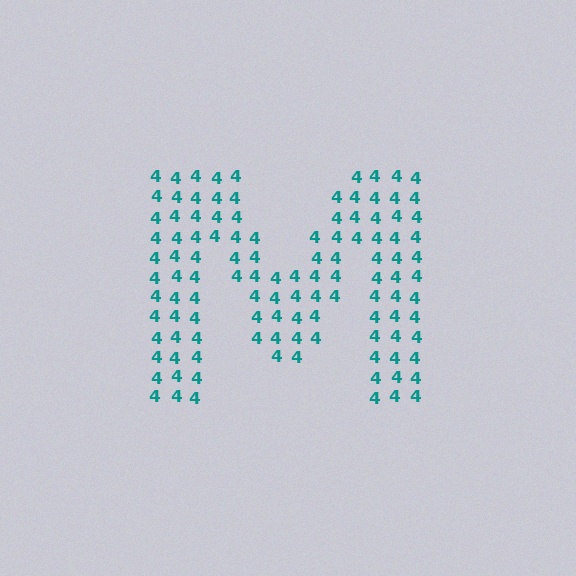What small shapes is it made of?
It is made of small digit 4's.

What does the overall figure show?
The overall figure shows the letter M.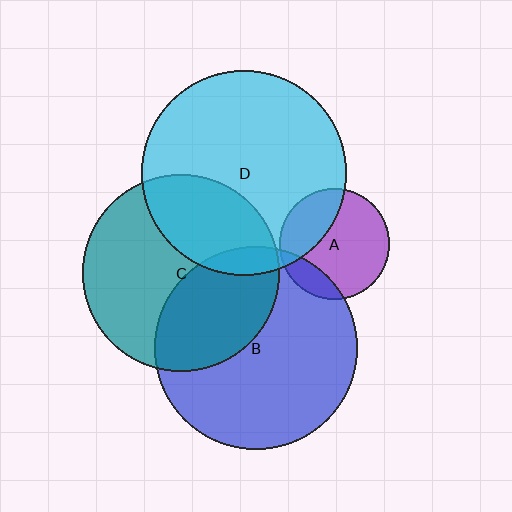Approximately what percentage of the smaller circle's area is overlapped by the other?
Approximately 5%.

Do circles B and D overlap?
Yes.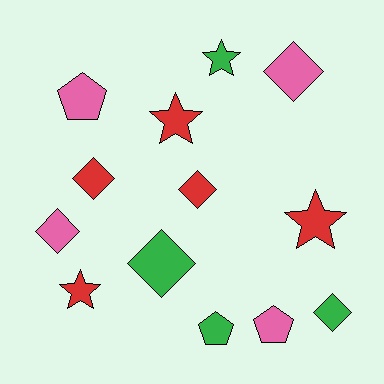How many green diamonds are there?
There are 2 green diamonds.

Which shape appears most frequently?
Diamond, with 6 objects.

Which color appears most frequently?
Red, with 5 objects.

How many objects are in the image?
There are 13 objects.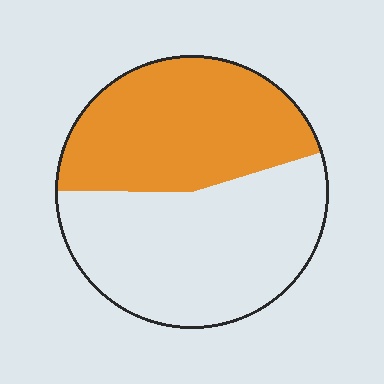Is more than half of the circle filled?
No.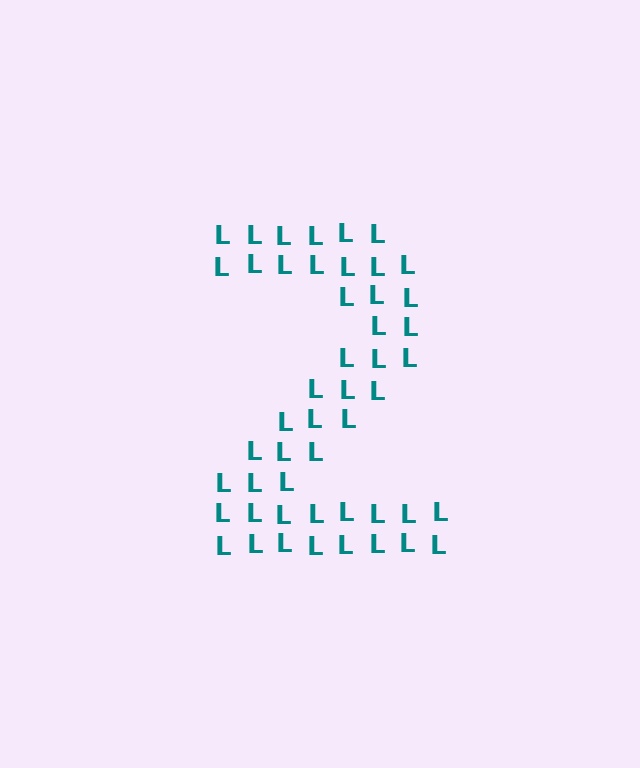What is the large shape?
The large shape is the digit 2.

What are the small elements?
The small elements are letter L's.